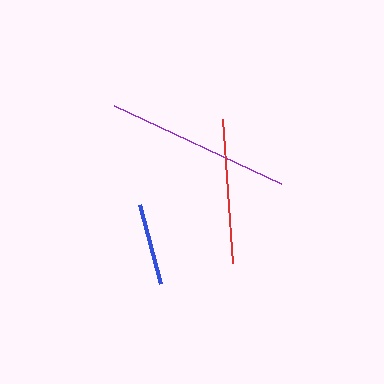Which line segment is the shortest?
The blue line is the shortest at approximately 81 pixels.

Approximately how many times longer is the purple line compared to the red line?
The purple line is approximately 1.3 times the length of the red line.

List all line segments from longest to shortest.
From longest to shortest: purple, red, blue.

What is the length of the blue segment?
The blue segment is approximately 81 pixels long.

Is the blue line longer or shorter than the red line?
The red line is longer than the blue line.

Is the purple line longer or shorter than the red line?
The purple line is longer than the red line.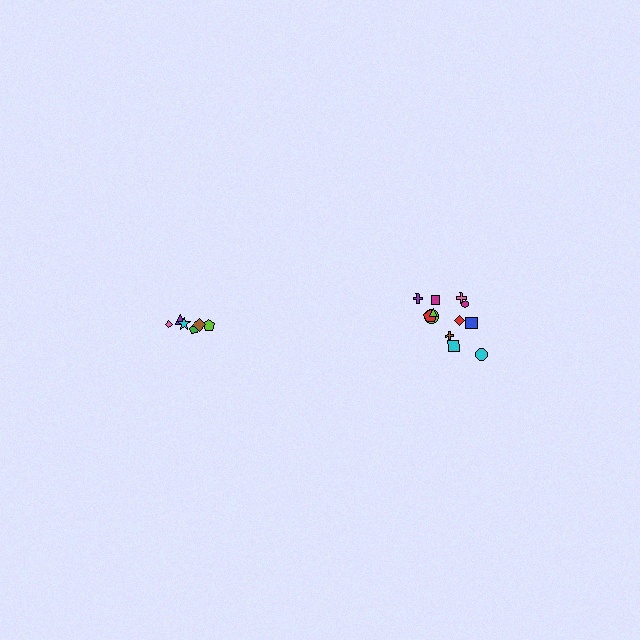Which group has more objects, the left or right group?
The right group.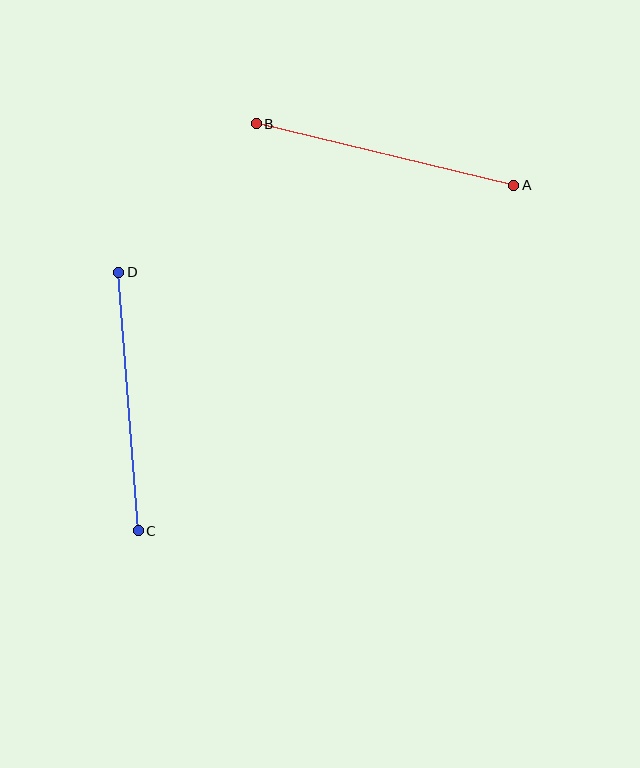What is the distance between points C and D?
The distance is approximately 259 pixels.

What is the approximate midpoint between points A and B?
The midpoint is at approximately (385, 154) pixels.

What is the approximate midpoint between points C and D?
The midpoint is at approximately (129, 402) pixels.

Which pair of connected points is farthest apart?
Points A and B are farthest apart.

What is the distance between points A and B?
The distance is approximately 265 pixels.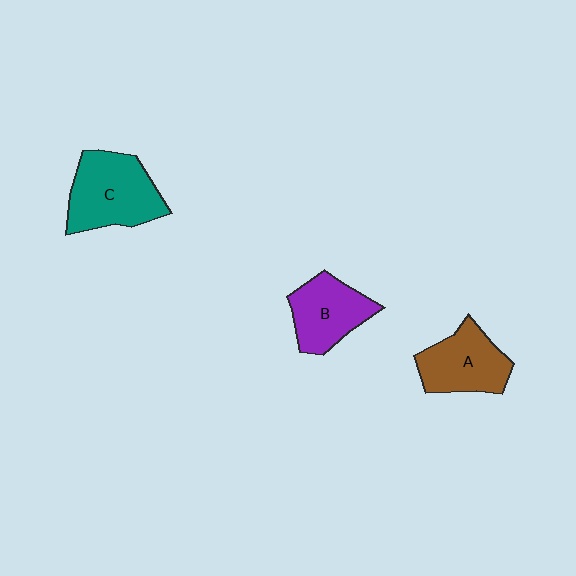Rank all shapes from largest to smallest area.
From largest to smallest: C (teal), A (brown), B (purple).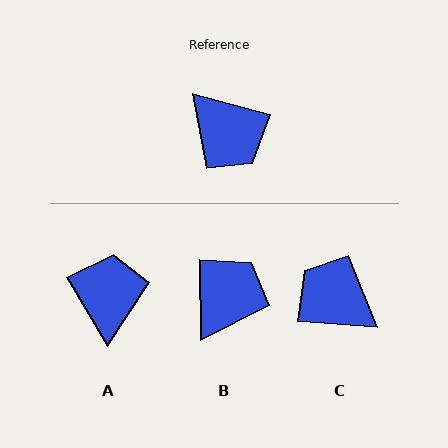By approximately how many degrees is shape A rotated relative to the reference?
Approximately 136 degrees counter-clockwise.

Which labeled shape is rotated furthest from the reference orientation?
C, about 169 degrees away.